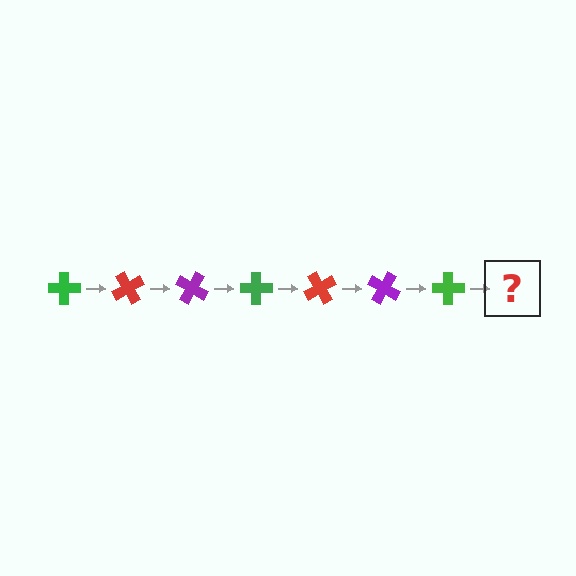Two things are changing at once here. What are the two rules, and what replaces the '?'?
The two rules are that it rotates 60 degrees each step and the color cycles through green, red, and purple. The '?' should be a red cross, rotated 420 degrees from the start.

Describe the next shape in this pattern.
It should be a red cross, rotated 420 degrees from the start.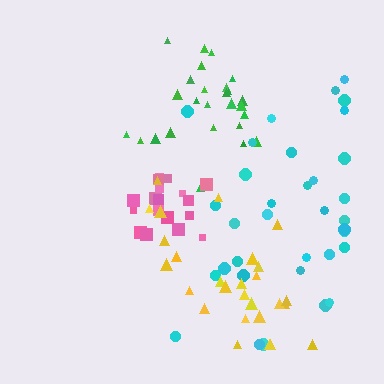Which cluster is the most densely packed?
Pink.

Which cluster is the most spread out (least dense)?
Cyan.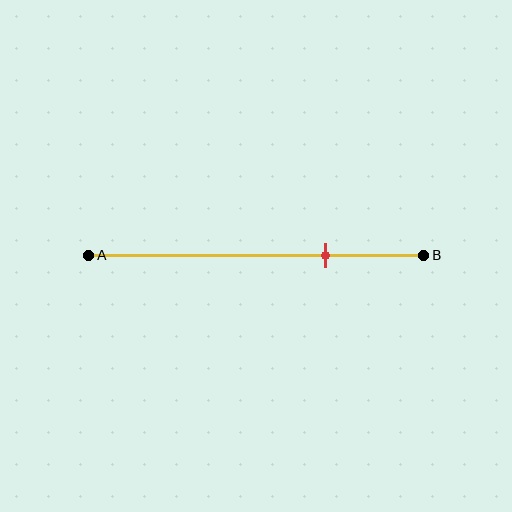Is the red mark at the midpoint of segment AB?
No, the mark is at about 70% from A, not at the 50% midpoint.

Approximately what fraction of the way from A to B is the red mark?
The red mark is approximately 70% of the way from A to B.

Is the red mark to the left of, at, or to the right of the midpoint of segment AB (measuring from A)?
The red mark is to the right of the midpoint of segment AB.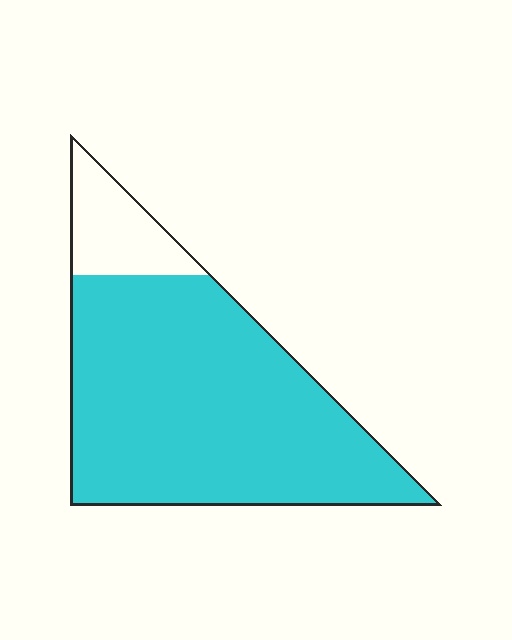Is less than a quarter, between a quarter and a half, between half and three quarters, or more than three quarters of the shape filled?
More than three quarters.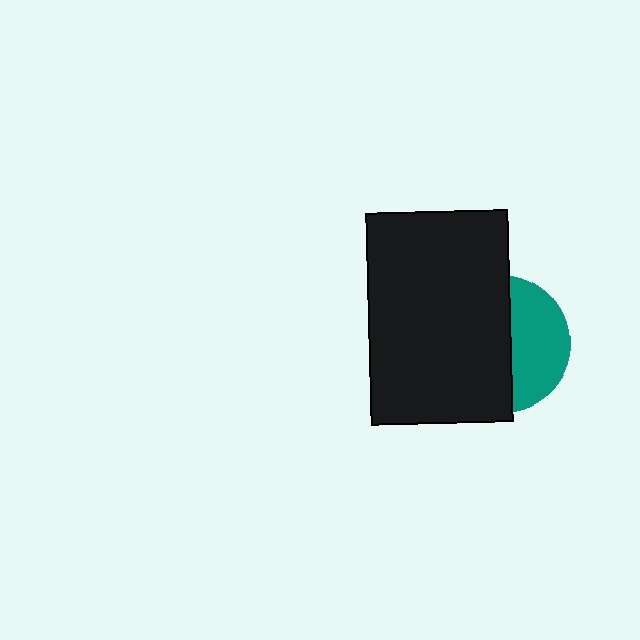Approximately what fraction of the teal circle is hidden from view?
Roughly 60% of the teal circle is hidden behind the black rectangle.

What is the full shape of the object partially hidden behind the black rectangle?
The partially hidden object is a teal circle.